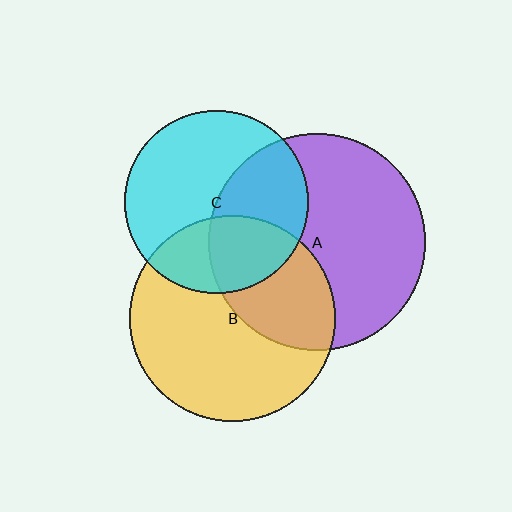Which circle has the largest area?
Circle A (purple).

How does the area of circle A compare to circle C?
Approximately 1.4 times.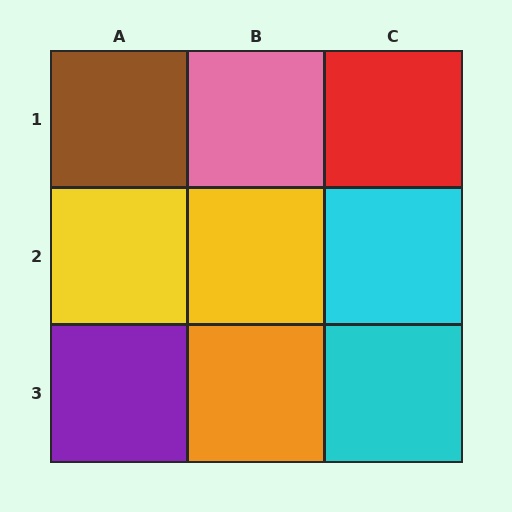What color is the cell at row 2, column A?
Yellow.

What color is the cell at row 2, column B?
Yellow.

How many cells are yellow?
2 cells are yellow.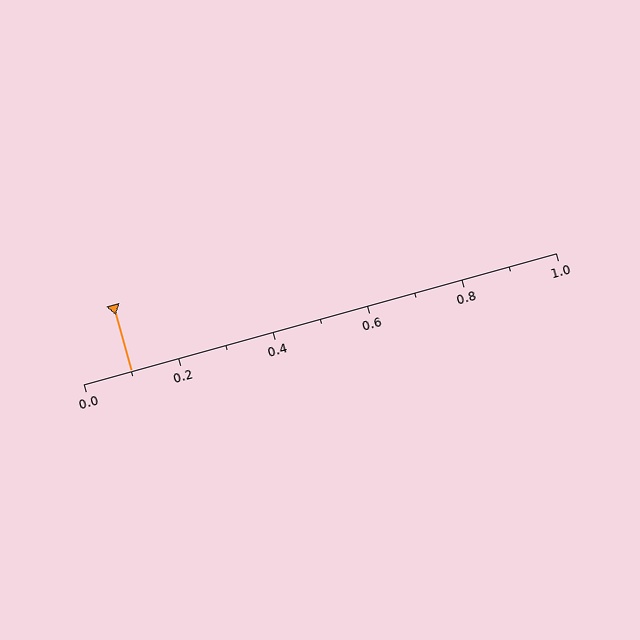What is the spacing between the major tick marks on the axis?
The major ticks are spaced 0.2 apart.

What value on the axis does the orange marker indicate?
The marker indicates approximately 0.1.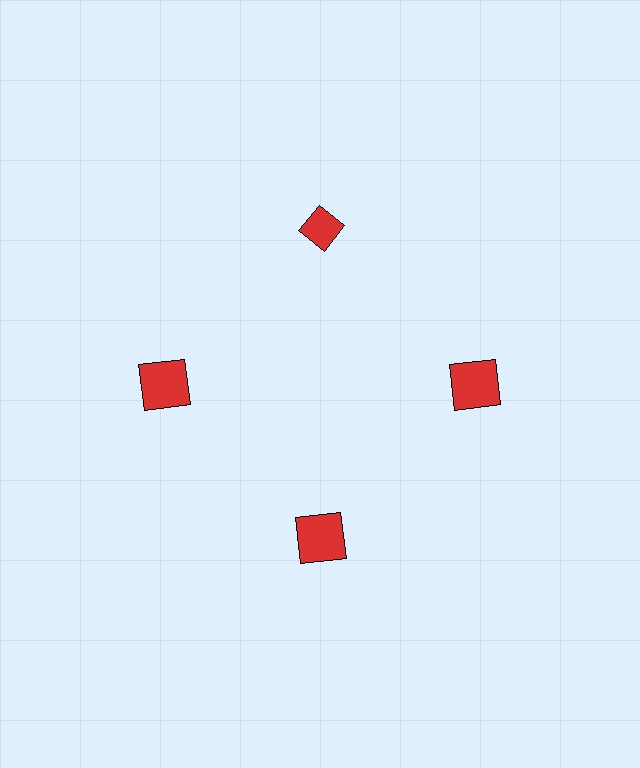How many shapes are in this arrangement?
There are 4 shapes arranged in a ring pattern.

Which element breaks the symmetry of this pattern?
The red diamond at roughly the 12 o'clock position breaks the symmetry. All other shapes are red squares.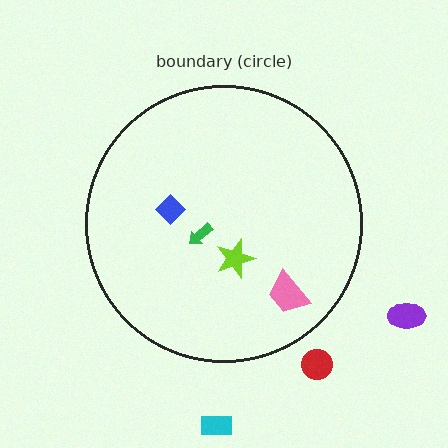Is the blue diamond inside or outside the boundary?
Inside.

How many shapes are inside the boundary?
4 inside, 3 outside.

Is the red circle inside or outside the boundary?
Outside.